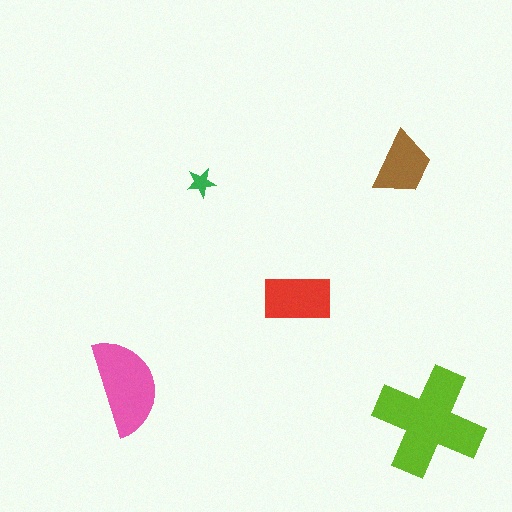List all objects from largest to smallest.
The lime cross, the pink semicircle, the red rectangle, the brown trapezoid, the green star.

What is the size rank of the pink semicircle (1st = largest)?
2nd.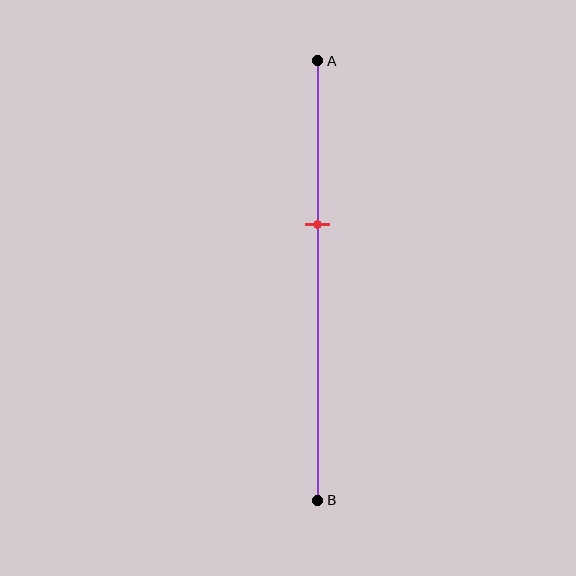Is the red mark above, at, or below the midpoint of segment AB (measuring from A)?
The red mark is above the midpoint of segment AB.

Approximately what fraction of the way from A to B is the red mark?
The red mark is approximately 35% of the way from A to B.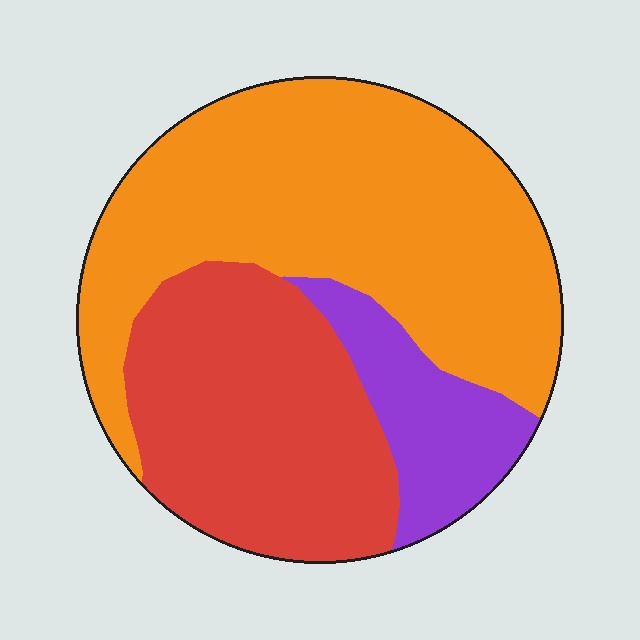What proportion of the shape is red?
Red covers around 35% of the shape.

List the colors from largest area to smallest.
From largest to smallest: orange, red, purple.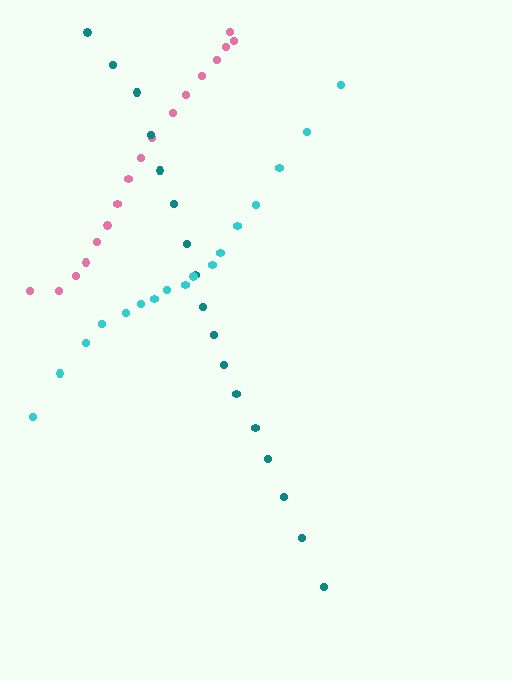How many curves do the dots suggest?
There are 3 distinct paths.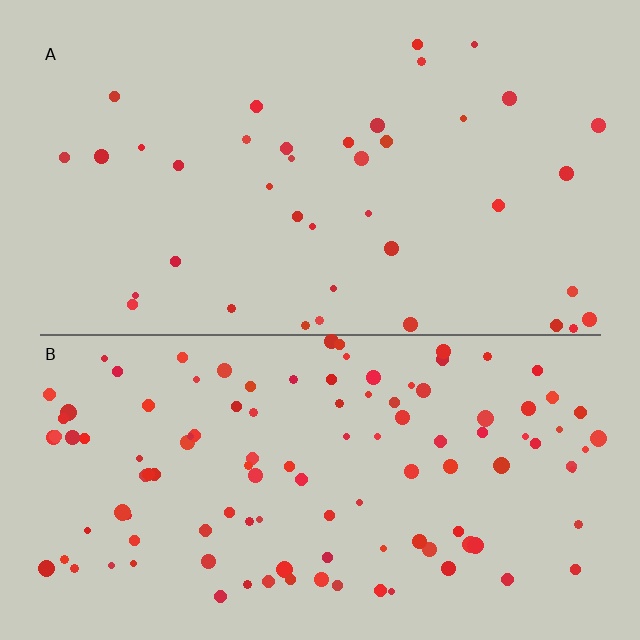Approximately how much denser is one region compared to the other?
Approximately 2.9× — region B over region A.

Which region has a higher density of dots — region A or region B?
B (the bottom).